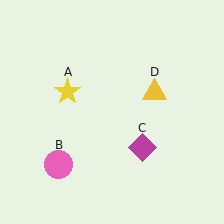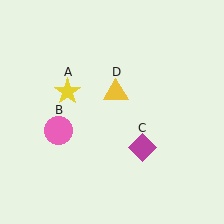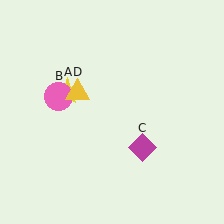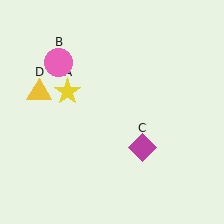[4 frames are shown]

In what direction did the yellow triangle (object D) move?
The yellow triangle (object D) moved left.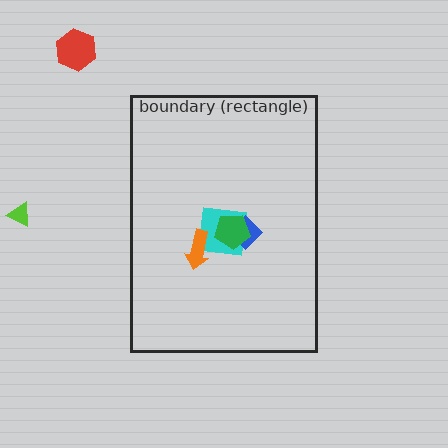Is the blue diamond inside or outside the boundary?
Inside.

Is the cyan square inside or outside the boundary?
Inside.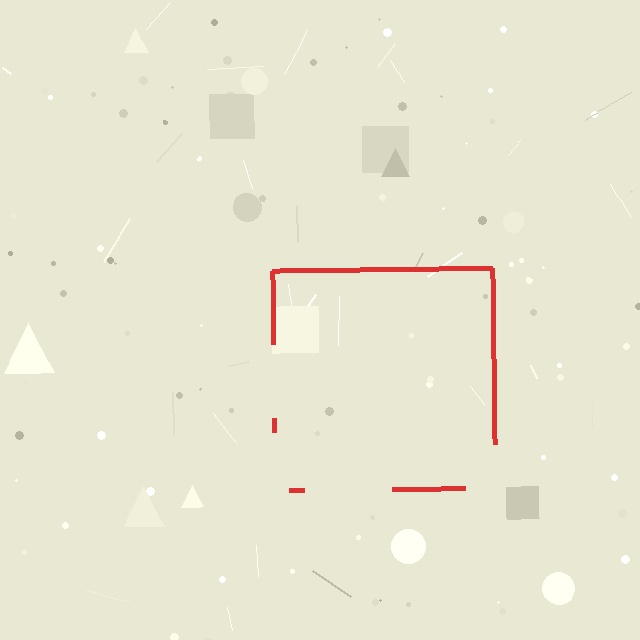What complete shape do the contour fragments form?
The contour fragments form a square.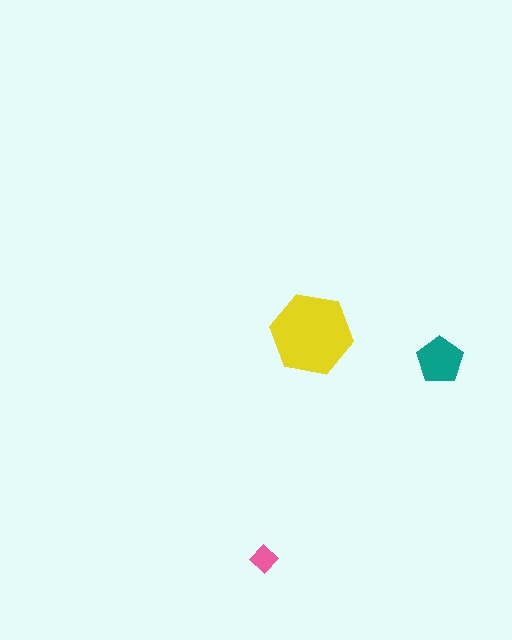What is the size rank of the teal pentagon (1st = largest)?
2nd.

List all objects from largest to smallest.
The yellow hexagon, the teal pentagon, the pink diamond.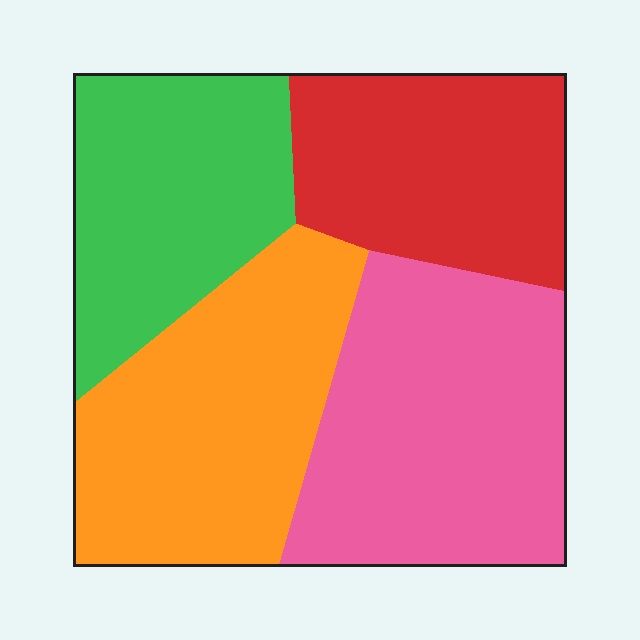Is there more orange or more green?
Orange.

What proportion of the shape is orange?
Orange covers roughly 25% of the shape.